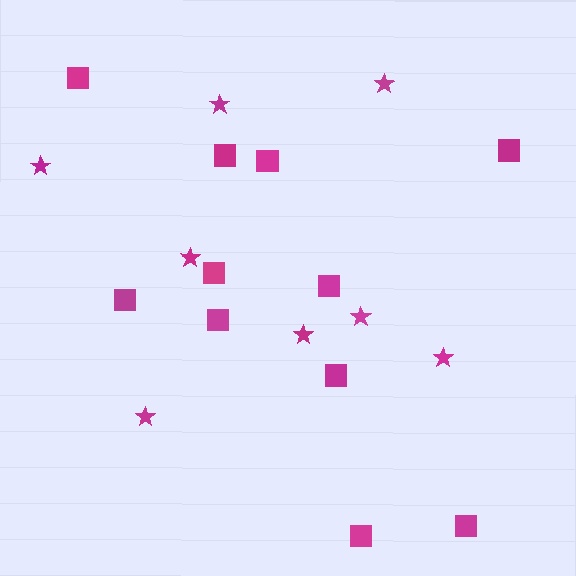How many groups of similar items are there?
There are 2 groups: one group of stars (8) and one group of squares (11).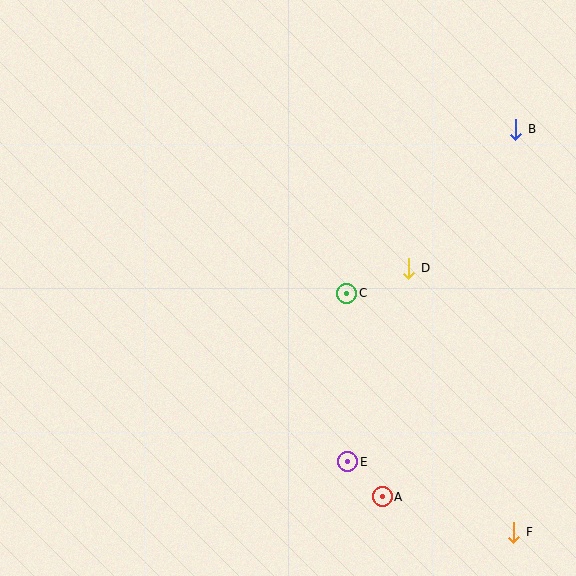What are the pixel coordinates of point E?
Point E is at (348, 462).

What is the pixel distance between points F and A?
The distance between F and A is 136 pixels.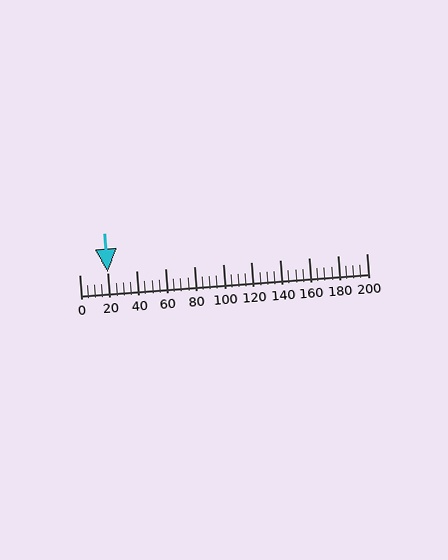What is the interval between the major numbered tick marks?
The major tick marks are spaced 20 units apart.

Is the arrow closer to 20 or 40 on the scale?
The arrow is closer to 20.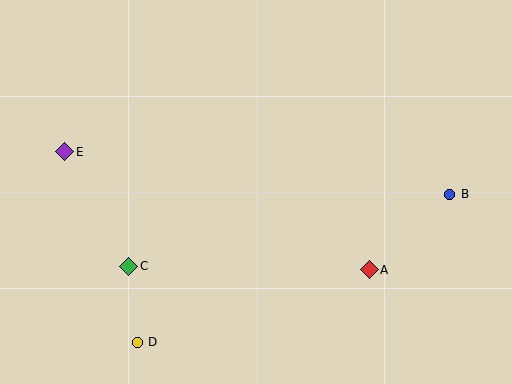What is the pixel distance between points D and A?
The distance between D and A is 243 pixels.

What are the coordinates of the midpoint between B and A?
The midpoint between B and A is at (409, 232).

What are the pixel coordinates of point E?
Point E is at (65, 152).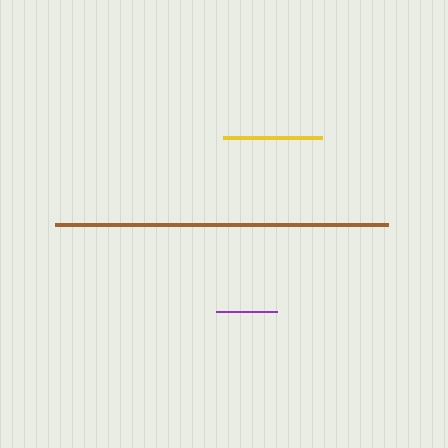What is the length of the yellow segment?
The yellow segment is approximately 99 pixels long.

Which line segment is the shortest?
The purple line is the shortest at approximately 61 pixels.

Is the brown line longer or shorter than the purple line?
The brown line is longer than the purple line.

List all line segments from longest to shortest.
From longest to shortest: brown, yellow, purple.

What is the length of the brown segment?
The brown segment is approximately 333 pixels long.